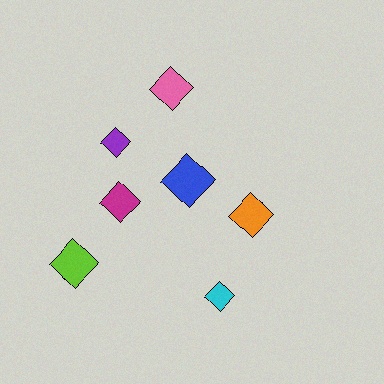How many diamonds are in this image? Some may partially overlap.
There are 7 diamonds.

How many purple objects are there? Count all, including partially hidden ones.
There is 1 purple object.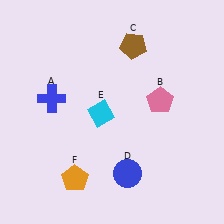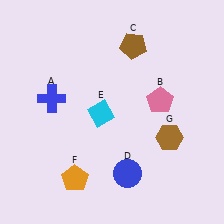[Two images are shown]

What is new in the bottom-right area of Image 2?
A brown hexagon (G) was added in the bottom-right area of Image 2.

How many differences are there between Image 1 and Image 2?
There is 1 difference between the two images.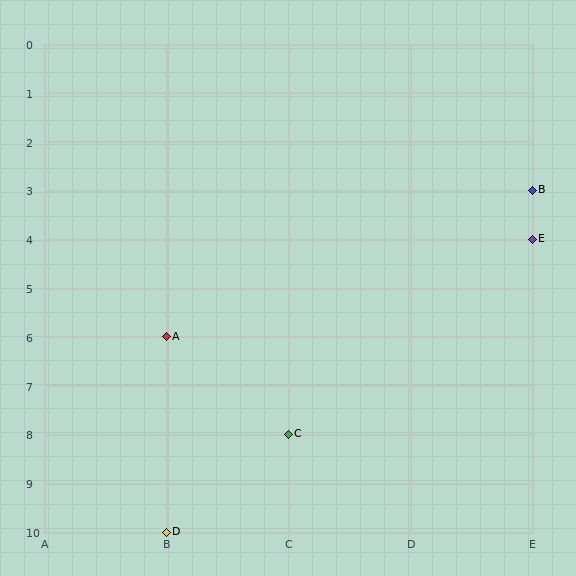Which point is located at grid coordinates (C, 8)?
Point C is at (C, 8).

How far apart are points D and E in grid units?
Points D and E are 3 columns and 6 rows apart (about 6.7 grid units diagonally).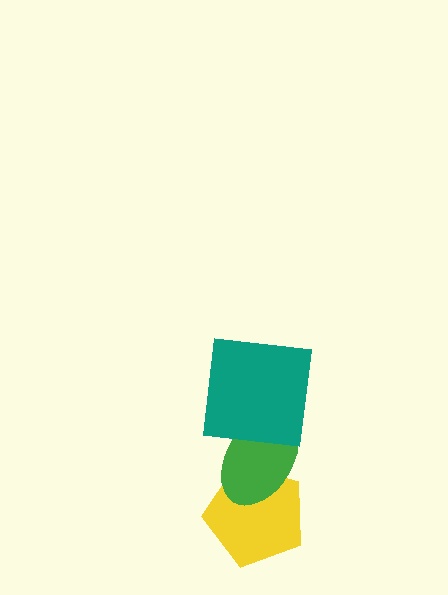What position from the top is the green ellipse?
The green ellipse is 2nd from the top.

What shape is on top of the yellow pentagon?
The green ellipse is on top of the yellow pentagon.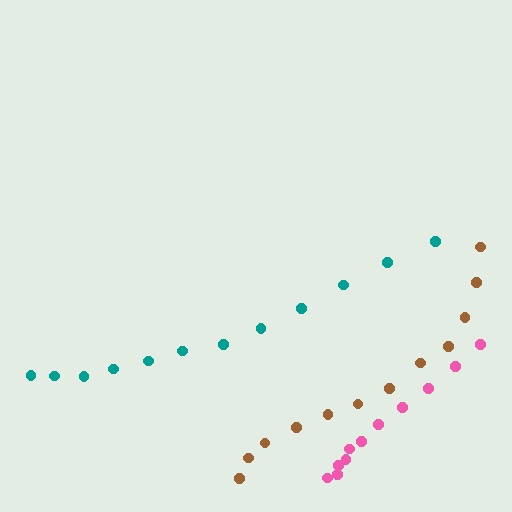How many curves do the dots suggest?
There are 3 distinct paths.